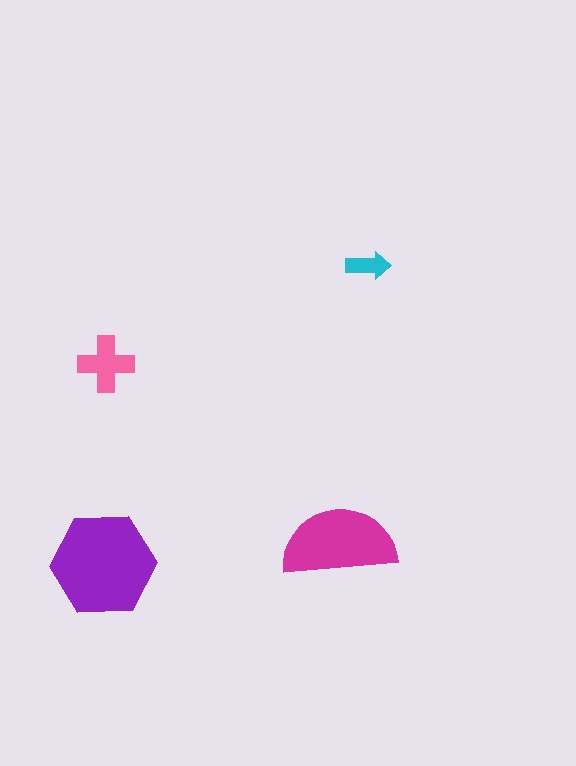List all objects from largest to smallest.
The purple hexagon, the magenta semicircle, the pink cross, the cyan arrow.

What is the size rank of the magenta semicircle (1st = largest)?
2nd.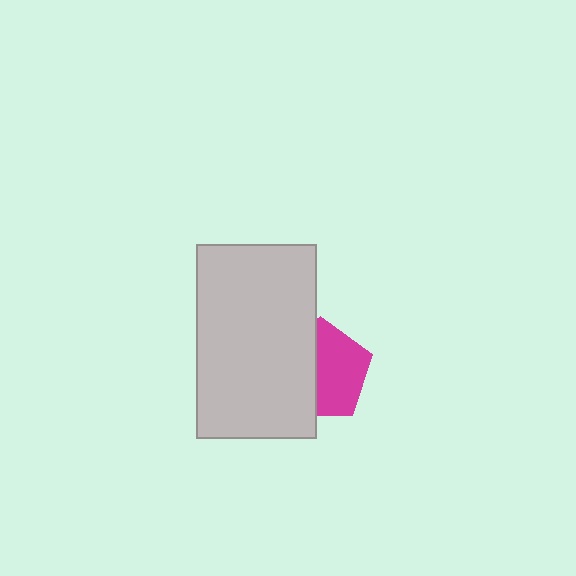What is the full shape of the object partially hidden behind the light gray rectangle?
The partially hidden object is a magenta pentagon.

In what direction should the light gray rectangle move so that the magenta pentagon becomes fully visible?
The light gray rectangle should move left. That is the shortest direction to clear the overlap and leave the magenta pentagon fully visible.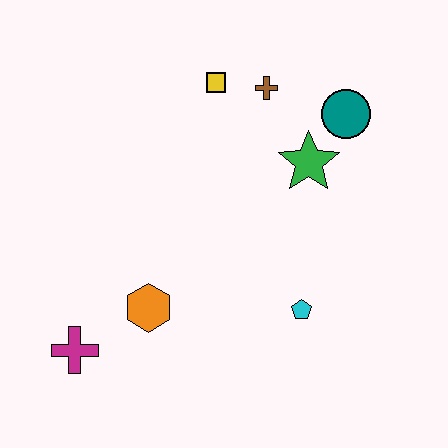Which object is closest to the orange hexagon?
The magenta cross is closest to the orange hexagon.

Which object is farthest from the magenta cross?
The teal circle is farthest from the magenta cross.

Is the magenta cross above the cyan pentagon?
No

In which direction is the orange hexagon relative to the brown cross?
The orange hexagon is below the brown cross.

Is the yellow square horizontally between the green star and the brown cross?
No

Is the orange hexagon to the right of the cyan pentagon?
No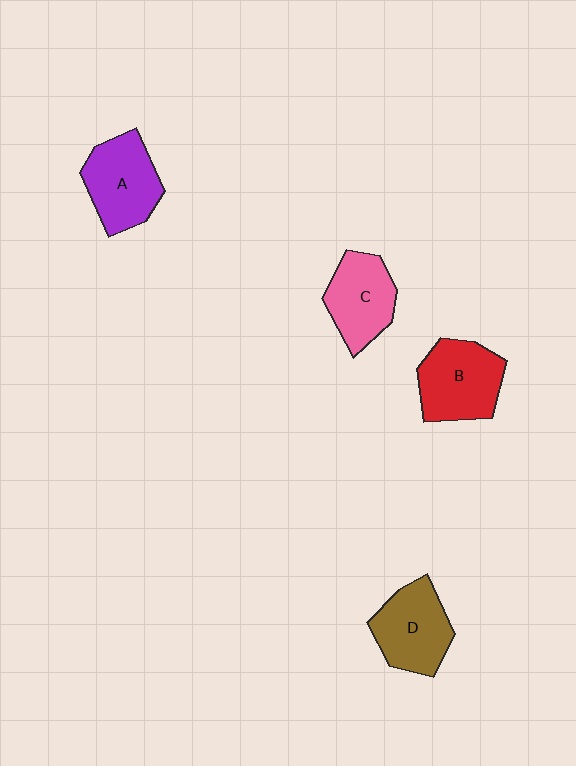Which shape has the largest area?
Shape B (red).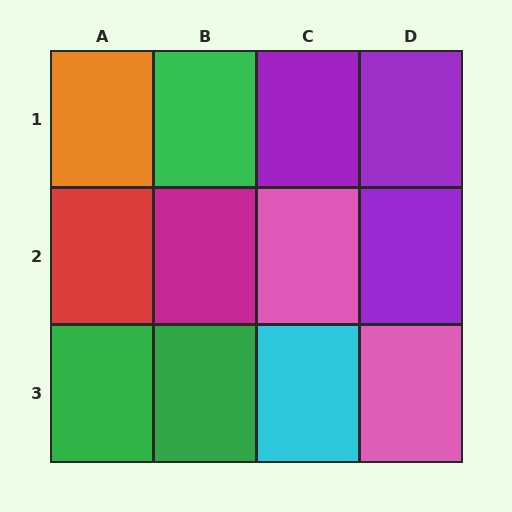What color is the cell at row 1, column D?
Purple.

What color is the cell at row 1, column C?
Purple.